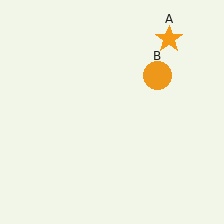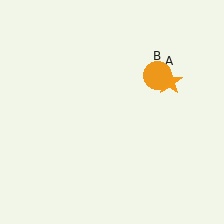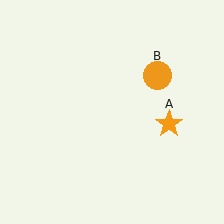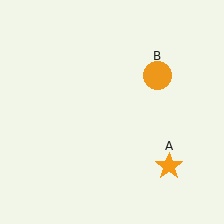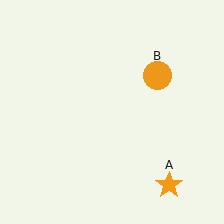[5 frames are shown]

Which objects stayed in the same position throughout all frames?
Orange circle (object B) remained stationary.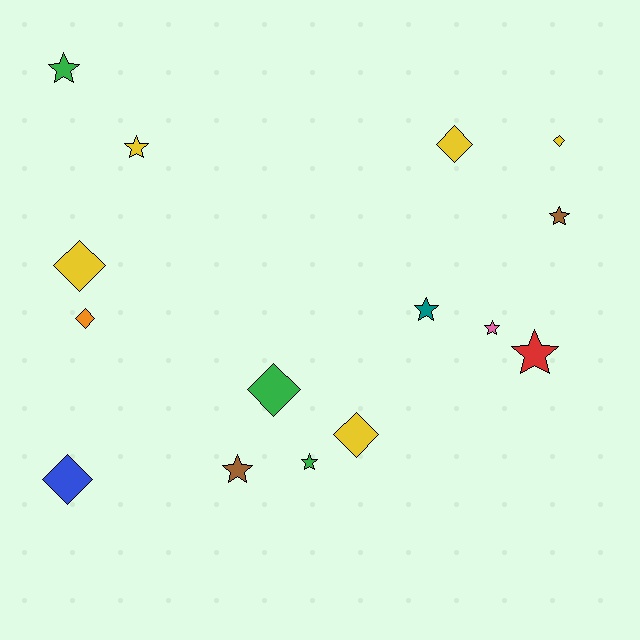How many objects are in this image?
There are 15 objects.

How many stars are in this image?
There are 8 stars.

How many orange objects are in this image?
There is 1 orange object.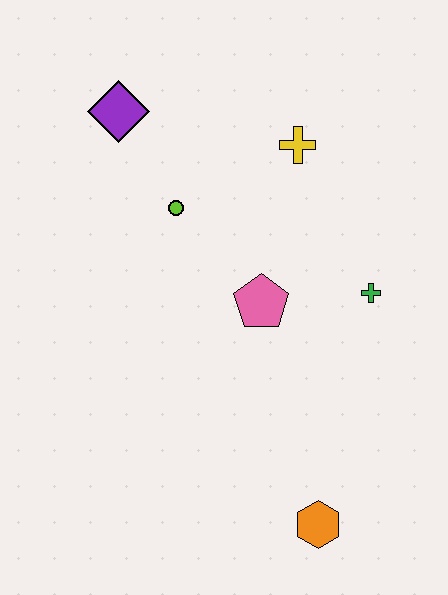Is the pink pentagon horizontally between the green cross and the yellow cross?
No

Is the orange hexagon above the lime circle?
No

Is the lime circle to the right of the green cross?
No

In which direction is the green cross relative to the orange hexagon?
The green cross is above the orange hexagon.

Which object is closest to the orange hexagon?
The pink pentagon is closest to the orange hexagon.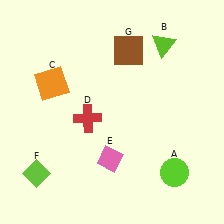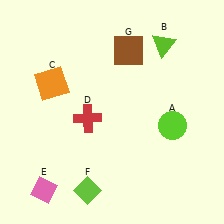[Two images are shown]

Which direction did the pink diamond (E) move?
The pink diamond (E) moved left.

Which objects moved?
The objects that moved are: the lime circle (A), the pink diamond (E), the lime diamond (F).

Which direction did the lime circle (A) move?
The lime circle (A) moved up.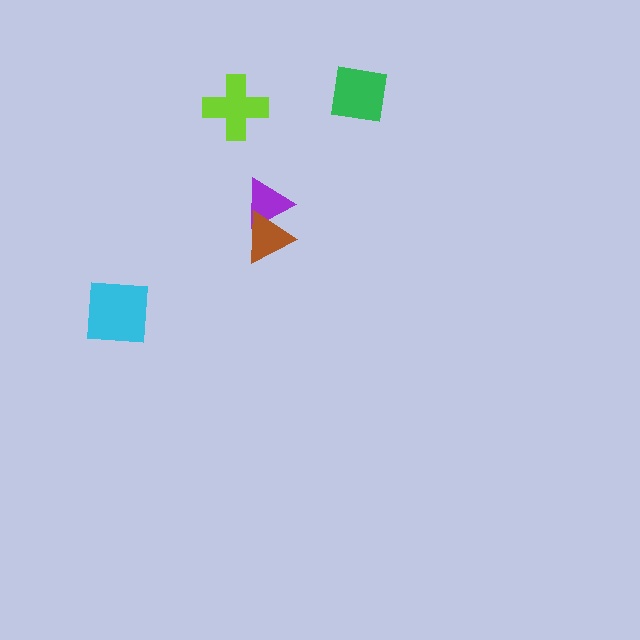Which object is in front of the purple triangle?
The brown triangle is in front of the purple triangle.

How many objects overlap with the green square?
0 objects overlap with the green square.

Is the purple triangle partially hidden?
Yes, it is partially covered by another shape.